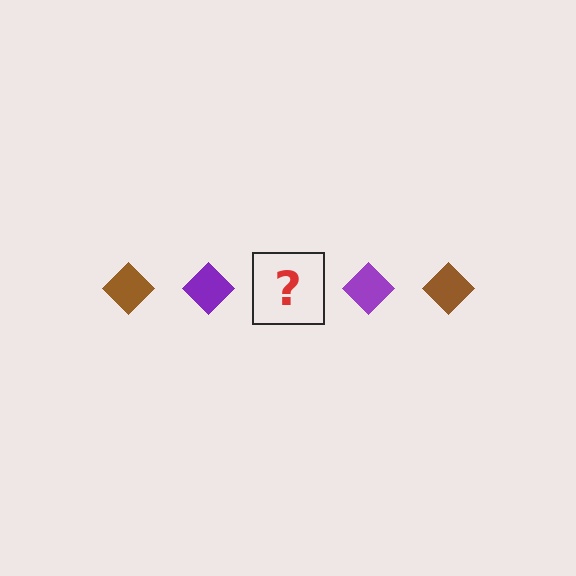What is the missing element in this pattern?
The missing element is a brown diamond.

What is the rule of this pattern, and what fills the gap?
The rule is that the pattern cycles through brown, purple diamonds. The gap should be filled with a brown diamond.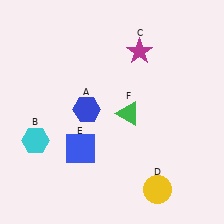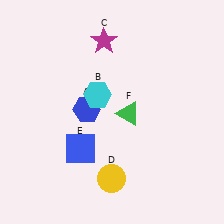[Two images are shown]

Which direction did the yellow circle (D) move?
The yellow circle (D) moved left.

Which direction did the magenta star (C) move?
The magenta star (C) moved left.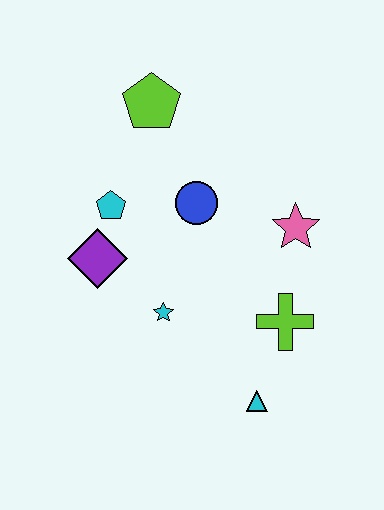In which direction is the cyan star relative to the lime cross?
The cyan star is to the left of the lime cross.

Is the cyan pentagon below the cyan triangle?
No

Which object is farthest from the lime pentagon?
The cyan triangle is farthest from the lime pentagon.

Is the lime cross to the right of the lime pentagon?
Yes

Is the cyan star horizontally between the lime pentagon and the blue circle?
Yes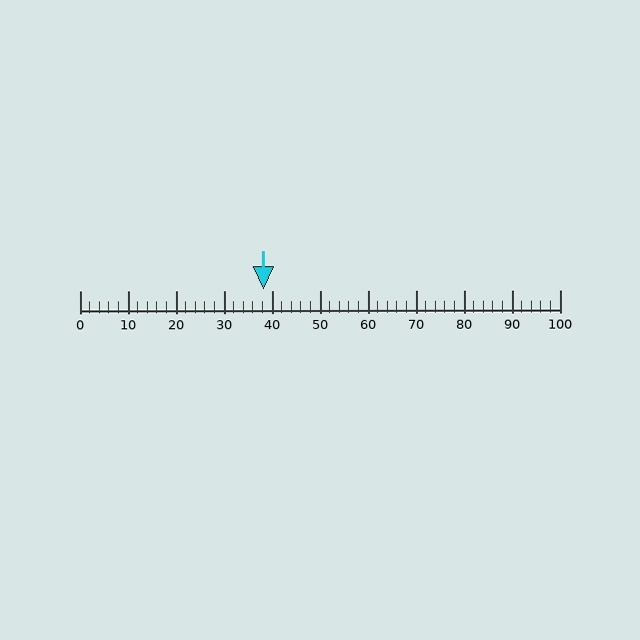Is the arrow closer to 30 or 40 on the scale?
The arrow is closer to 40.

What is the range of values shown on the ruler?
The ruler shows values from 0 to 100.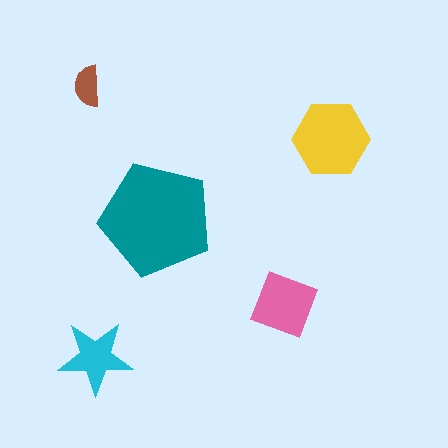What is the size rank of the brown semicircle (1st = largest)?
5th.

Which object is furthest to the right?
The yellow hexagon is rightmost.